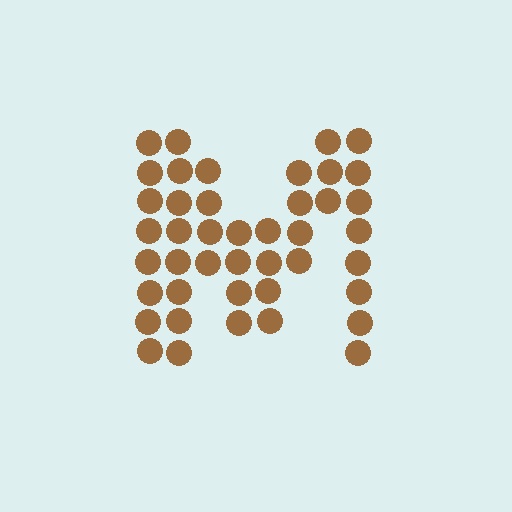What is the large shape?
The large shape is the letter M.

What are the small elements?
The small elements are circles.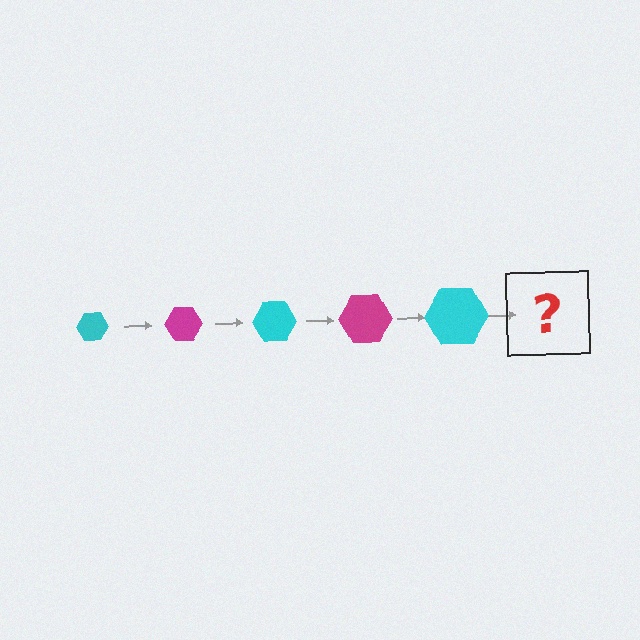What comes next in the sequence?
The next element should be a magenta hexagon, larger than the previous one.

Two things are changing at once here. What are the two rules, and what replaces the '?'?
The two rules are that the hexagon grows larger each step and the color cycles through cyan and magenta. The '?' should be a magenta hexagon, larger than the previous one.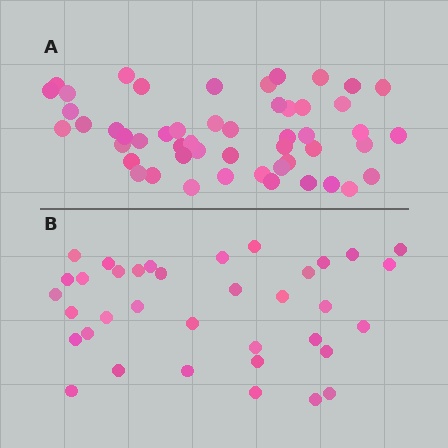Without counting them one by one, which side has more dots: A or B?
Region A (the top region) has more dots.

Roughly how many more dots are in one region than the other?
Region A has approximately 15 more dots than region B.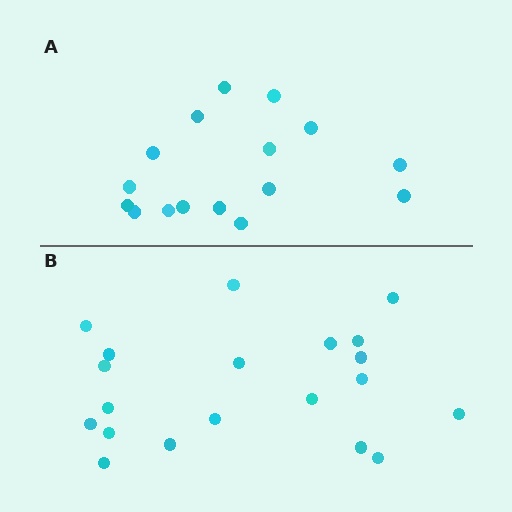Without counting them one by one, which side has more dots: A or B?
Region B (the bottom region) has more dots.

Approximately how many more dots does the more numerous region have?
Region B has about 4 more dots than region A.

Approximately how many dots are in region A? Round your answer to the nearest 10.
About 20 dots. (The exact count is 16, which rounds to 20.)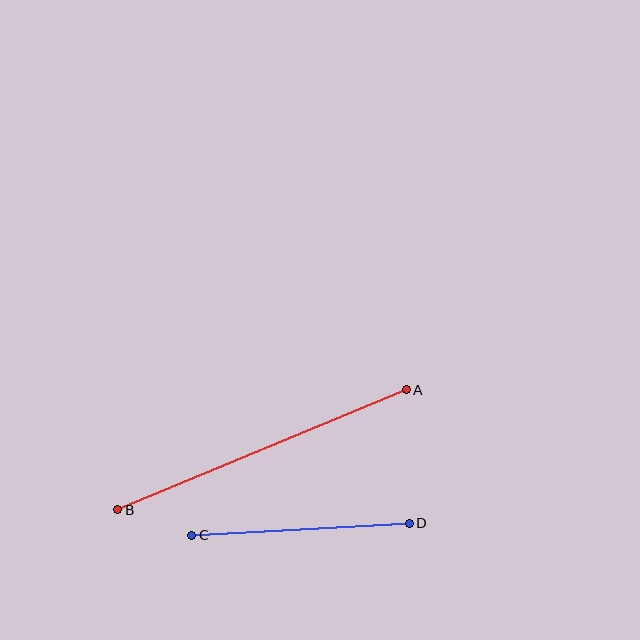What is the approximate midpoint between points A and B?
The midpoint is at approximately (262, 450) pixels.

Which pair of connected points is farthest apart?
Points A and B are farthest apart.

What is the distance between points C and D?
The distance is approximately 218 pixels.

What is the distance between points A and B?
The distance is approximately 313 pixels.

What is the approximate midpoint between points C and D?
The midpoint is at approximately (301, 529) pixels.